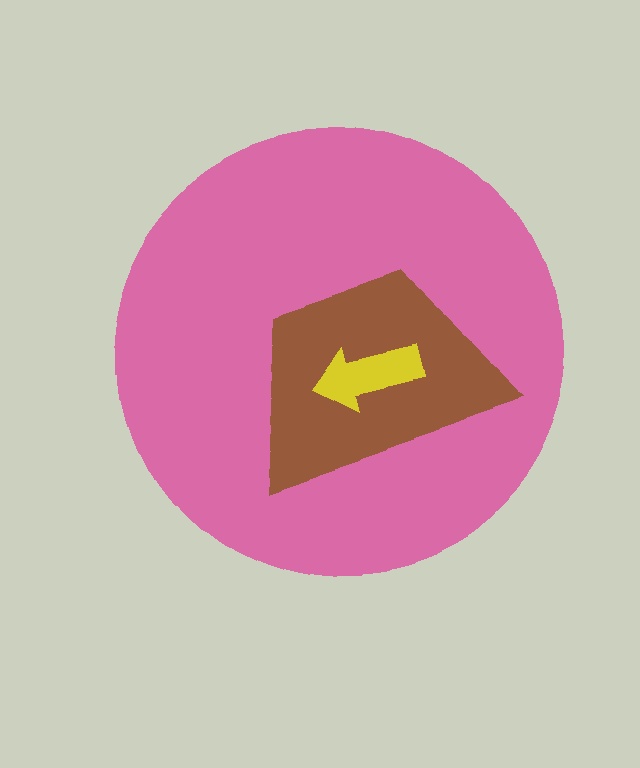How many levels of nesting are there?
3.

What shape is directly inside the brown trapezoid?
The yellow arrow.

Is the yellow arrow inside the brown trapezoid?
Yes.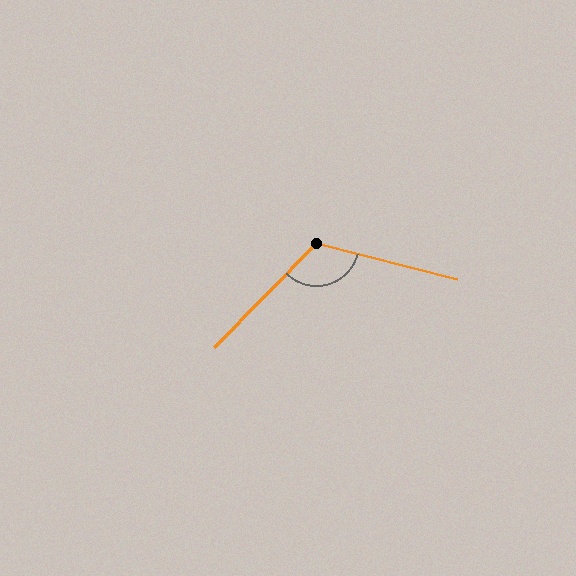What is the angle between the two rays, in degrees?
Approximately 120 degrees.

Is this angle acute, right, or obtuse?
It is obtuse.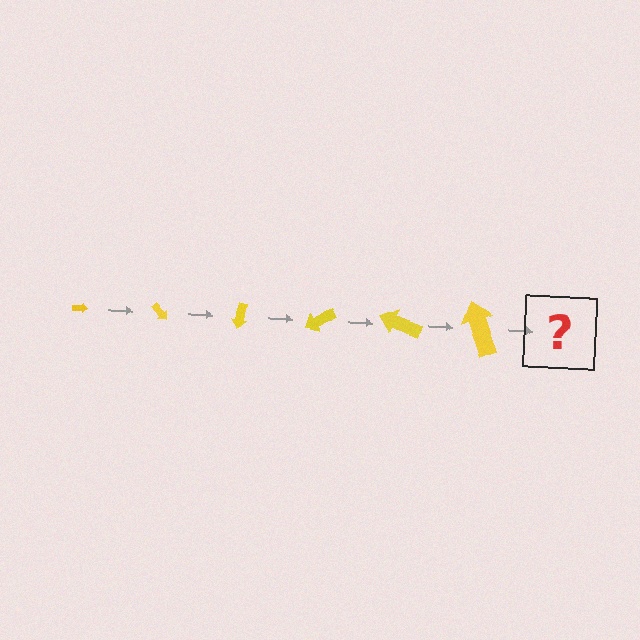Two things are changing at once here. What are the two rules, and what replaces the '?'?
The two rules are that the arrow grows larger each step and it rotates 50 degrees each step. The '?' should be an arrow, larger than the previous one and rotated 300 degrees from the start.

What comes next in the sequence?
The next element should be an arrow, larger than the previous one and rotated 300 degrees from the start.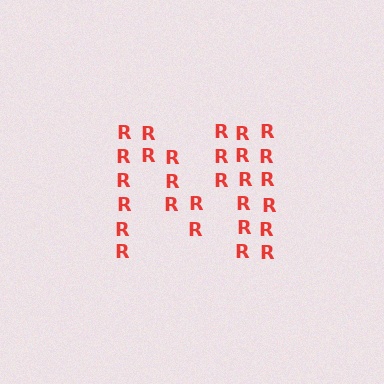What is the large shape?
The large shape is the letter M.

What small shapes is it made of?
It is made of small letter R's.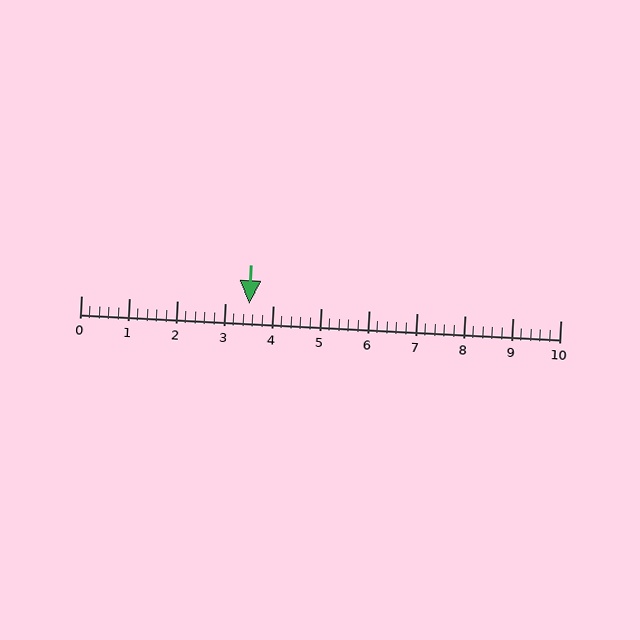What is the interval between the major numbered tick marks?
The major tick marks are spaced 1 units apart.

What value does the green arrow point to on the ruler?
The green arrow points to approximately 3.5.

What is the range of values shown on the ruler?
The ruler shows values from 0 to 10.